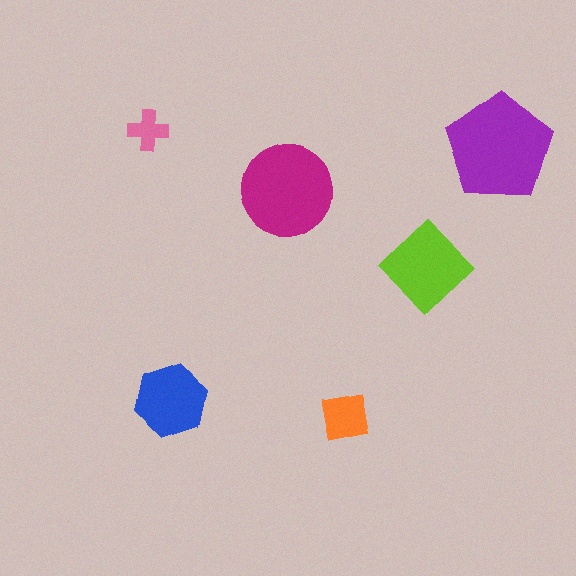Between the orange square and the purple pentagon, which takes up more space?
The purple pentagon.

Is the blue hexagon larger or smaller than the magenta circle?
Smaller.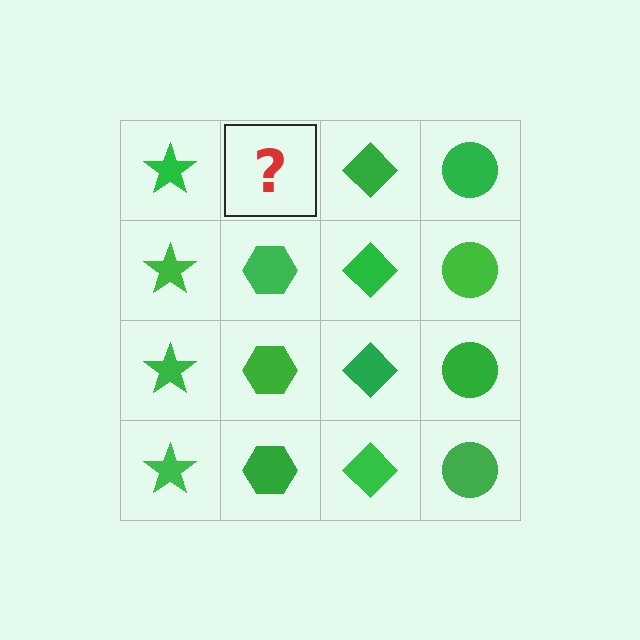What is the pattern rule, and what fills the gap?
The rule is that each column has a consistent shape. The gap should be filled with a green hexagon.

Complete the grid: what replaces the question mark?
The question mark should be replaced with a green hexagon.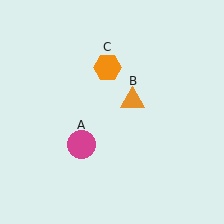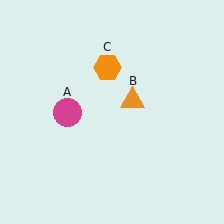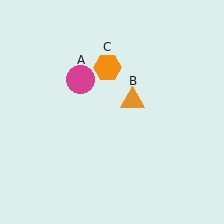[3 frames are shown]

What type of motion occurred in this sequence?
The magenta circle (object A) rotated clockwise around the center of the scene.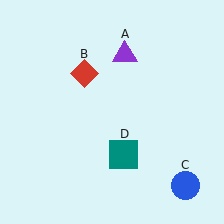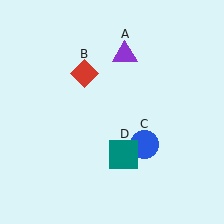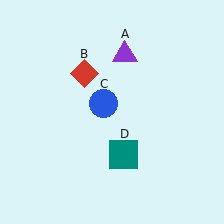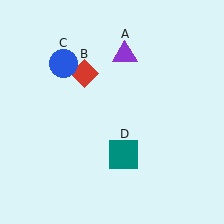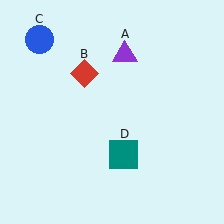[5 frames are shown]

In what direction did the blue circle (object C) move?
The blue circle (object C) moved up and to the left.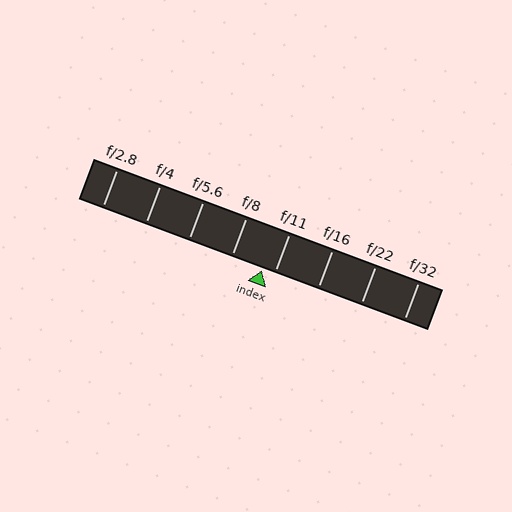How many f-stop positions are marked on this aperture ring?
There are 8 f-stop positions marked.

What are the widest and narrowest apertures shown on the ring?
The widest aperture shown is f/2.8 and the narrowest is f/32.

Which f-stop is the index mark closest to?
The index mark is closest to f/11.